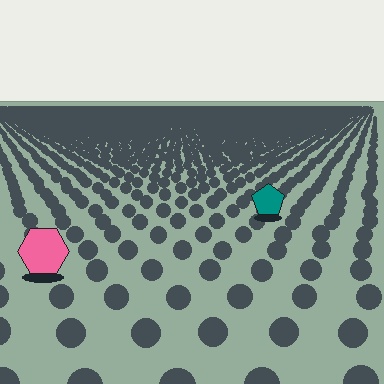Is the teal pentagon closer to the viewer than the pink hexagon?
No. The pink hexagon is closer — you can tell from the texture gradient: the ground texture is coarser near it.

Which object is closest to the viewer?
The pink hexagon is closest. The texture marks near it are larger and more spread out.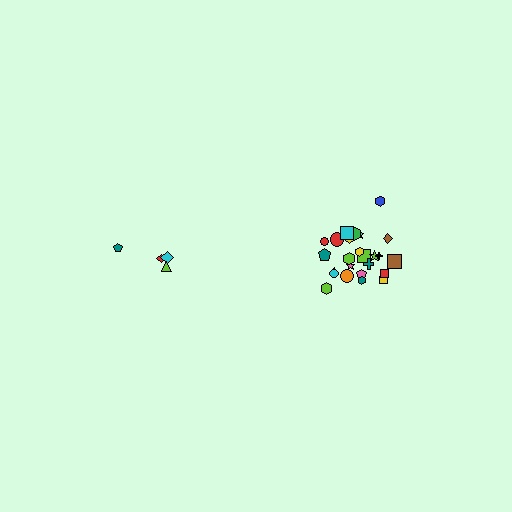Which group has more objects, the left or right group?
The right group.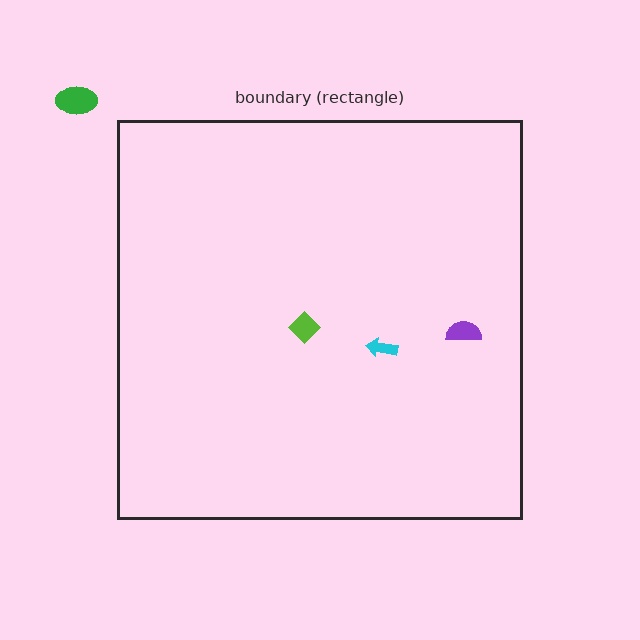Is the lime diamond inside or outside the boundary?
Inside.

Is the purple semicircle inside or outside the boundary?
Inside.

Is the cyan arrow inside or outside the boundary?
Inside.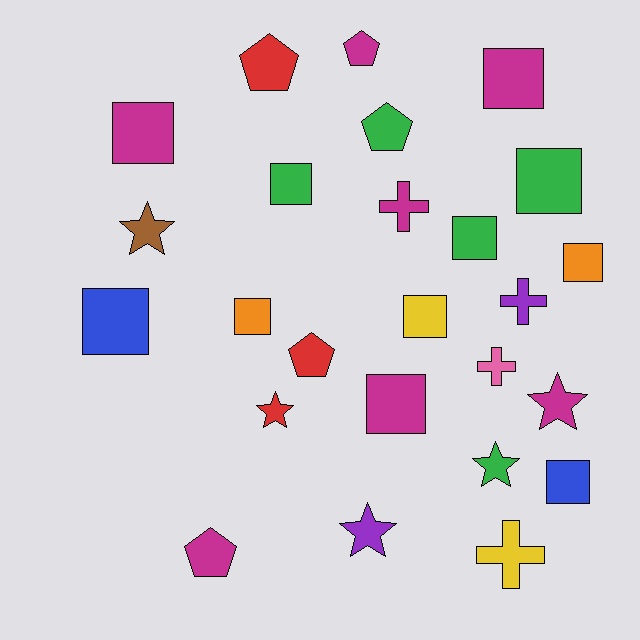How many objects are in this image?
There are 25 objects.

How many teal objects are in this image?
There are no teal objects.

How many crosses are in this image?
There are 4 crosses.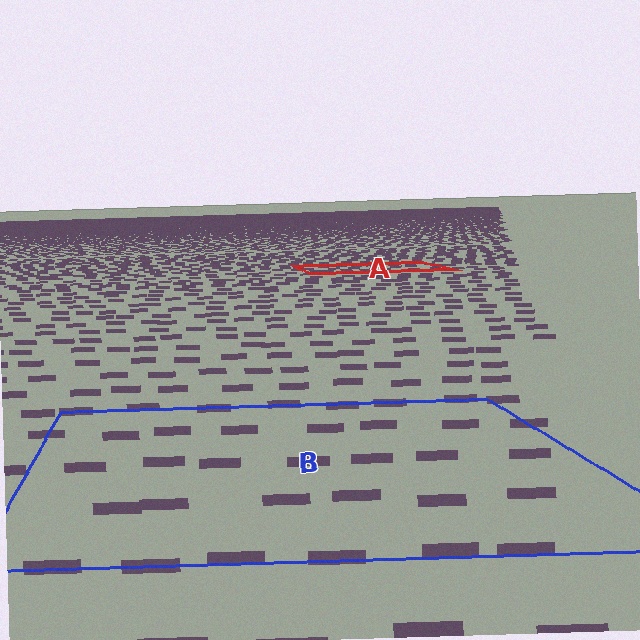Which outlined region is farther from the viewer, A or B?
Region A is farther from the viewer — the texture elements inside it appear smaller and more densely packed.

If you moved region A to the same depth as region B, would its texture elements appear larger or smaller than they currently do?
They would appear larger. At a closer depth, the same texture elements are projected at a bigger on-screen size.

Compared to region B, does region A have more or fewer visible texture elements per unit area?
Region A has more texture elements per unit area — they are packed more densely because it is farther away.